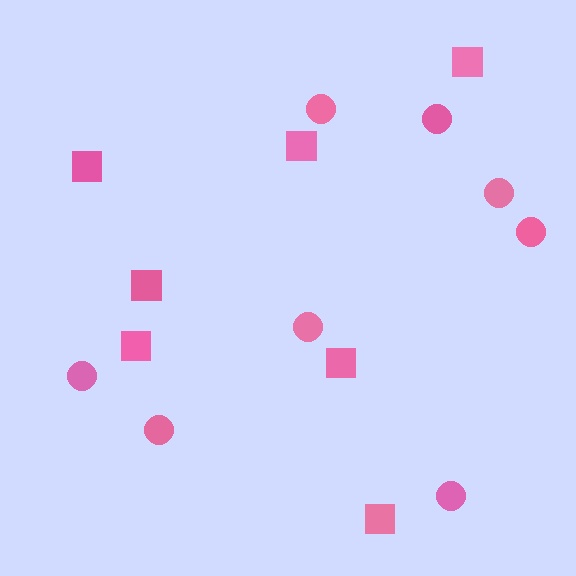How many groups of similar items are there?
There are 2 groups: one group of circles (8) and one group of squares (7).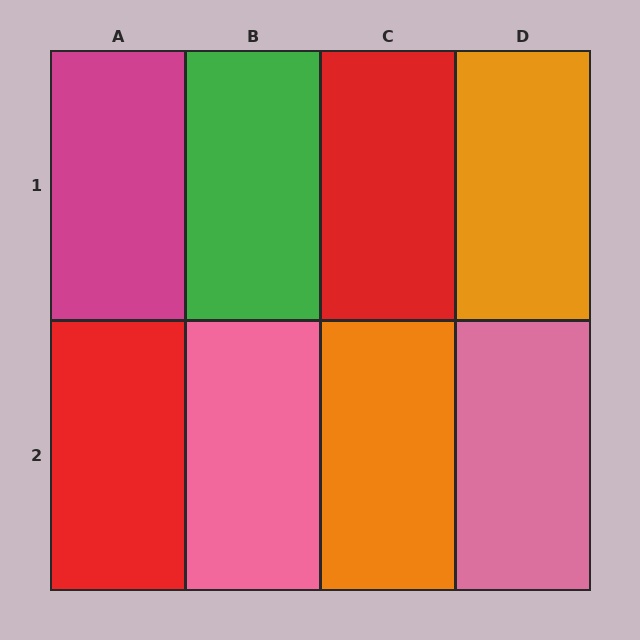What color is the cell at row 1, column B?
Green.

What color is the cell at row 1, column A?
Magenta.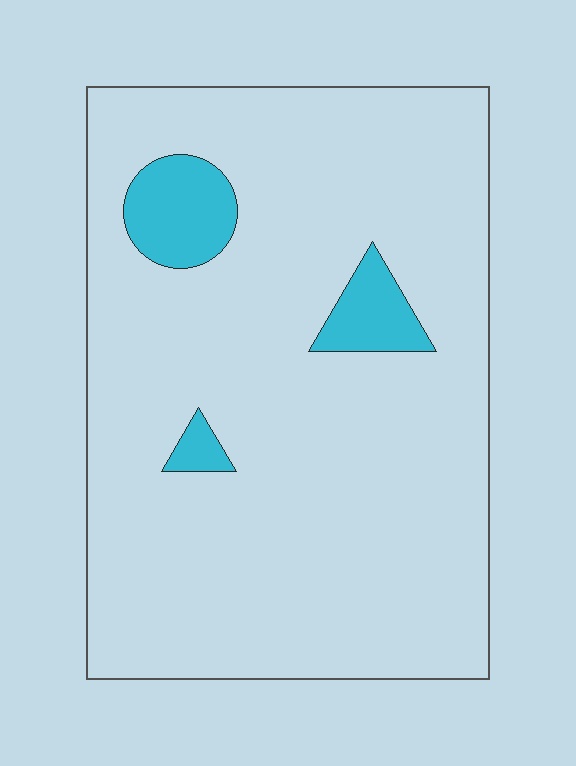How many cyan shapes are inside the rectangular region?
3.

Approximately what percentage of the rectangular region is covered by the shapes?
Approximately 10%.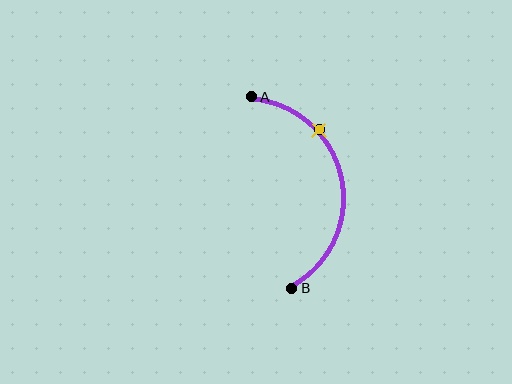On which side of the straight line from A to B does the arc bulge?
The arc bulges to the right of the straight line connecting A and B.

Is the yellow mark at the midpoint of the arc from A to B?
No. The yellow mark lies on the arc but is closer to endpoint A. The arc midpoint would be at the point on the curve equidistant along the arc from both A and B.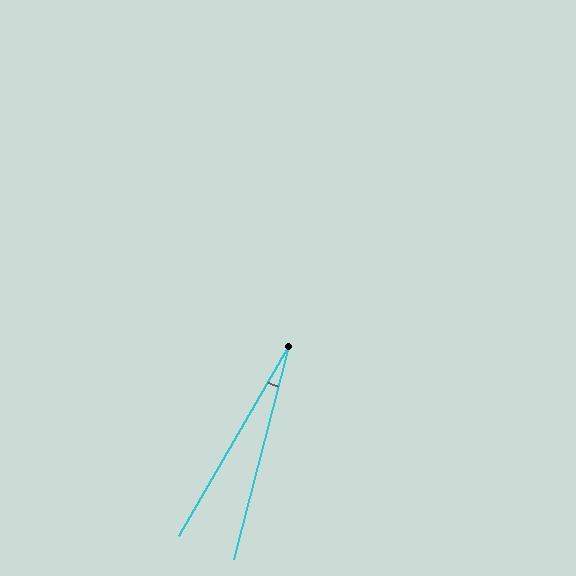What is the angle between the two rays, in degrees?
Approximately 15 degrees.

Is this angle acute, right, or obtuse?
It is acute.